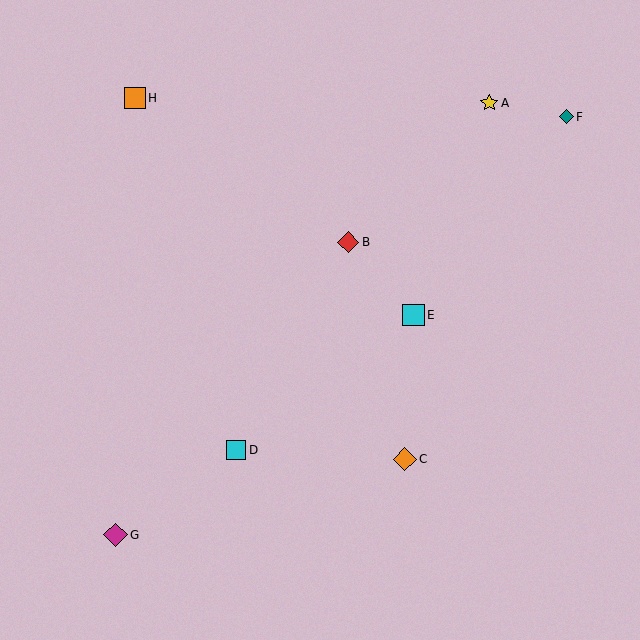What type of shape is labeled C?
Shape C is an orange diamond.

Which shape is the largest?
The magenta diamond (labeled G) is the largest.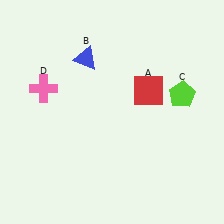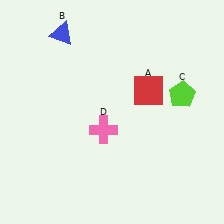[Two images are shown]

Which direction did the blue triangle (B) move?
The blue triangle (B) moved up.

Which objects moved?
The objects that moved are: the blue triangle (B), the pink cross (D).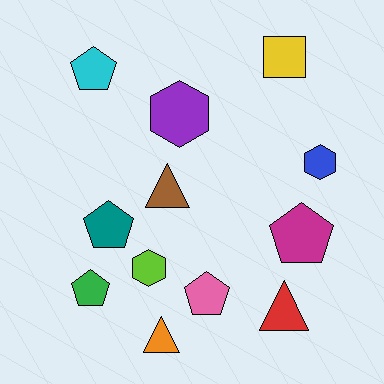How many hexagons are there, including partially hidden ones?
There are 3 hexagons.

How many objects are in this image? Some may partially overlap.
There are 12 objects.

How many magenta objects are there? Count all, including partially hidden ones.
There is 1 magenta object.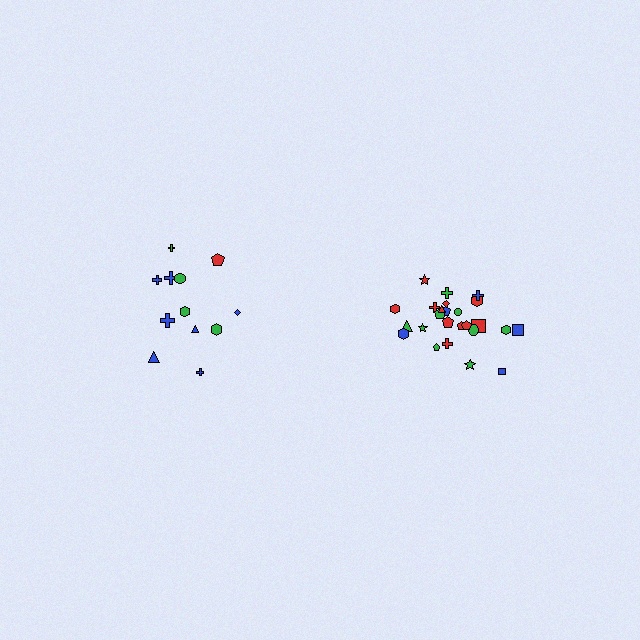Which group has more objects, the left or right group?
The right group.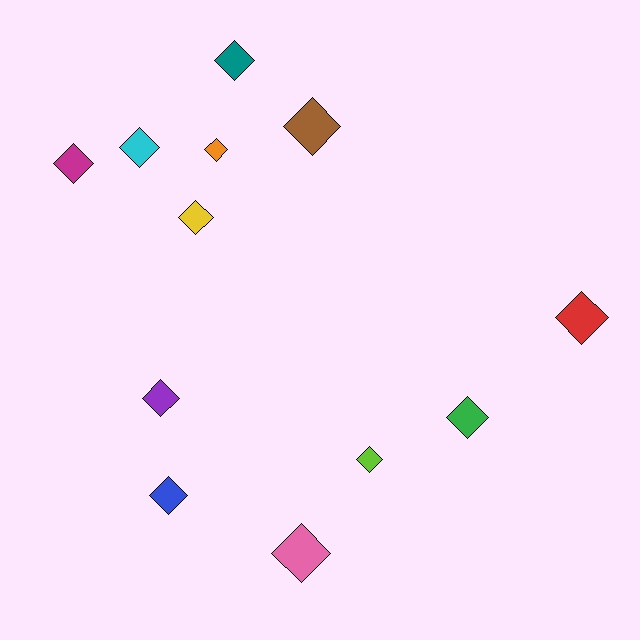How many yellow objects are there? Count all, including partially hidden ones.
There is 1 yellow object.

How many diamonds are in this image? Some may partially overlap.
There are 12 diamonds.